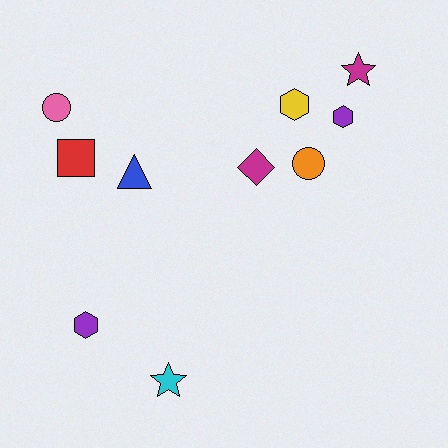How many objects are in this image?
There are 10 objects.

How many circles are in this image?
There are 2 circles.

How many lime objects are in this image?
There are no lime objects.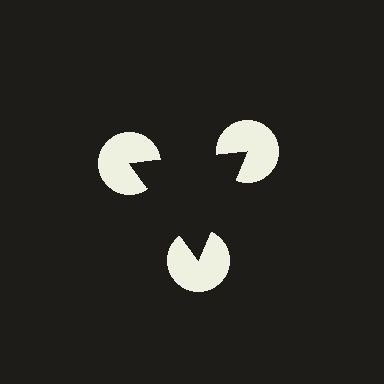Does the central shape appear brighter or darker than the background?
It typically appears slightly darker than the background, even though no actual brightness change is drawn.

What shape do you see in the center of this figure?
An illusory triangle — its edges are inferred from the aligned wedge cuts in the pac-man discs, not physically drawn.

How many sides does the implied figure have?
3 sides.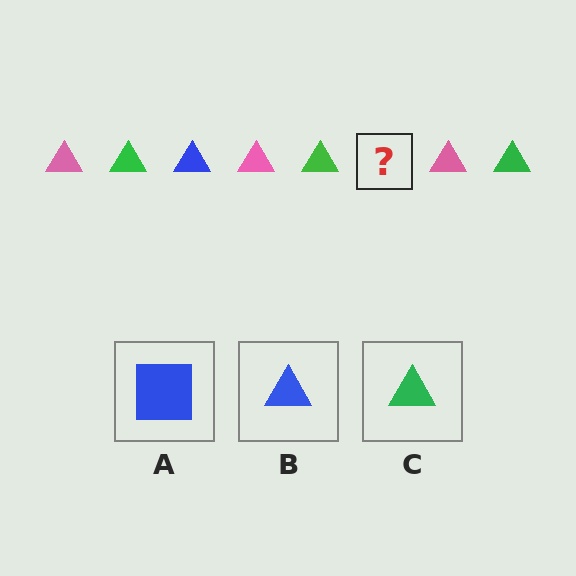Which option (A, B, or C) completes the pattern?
B.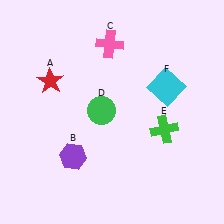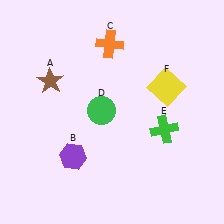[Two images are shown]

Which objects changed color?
A changed from red to brown. C changed from pink to orange. F changed from cyan to yellow.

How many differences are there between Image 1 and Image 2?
There are 3 differences between the two images.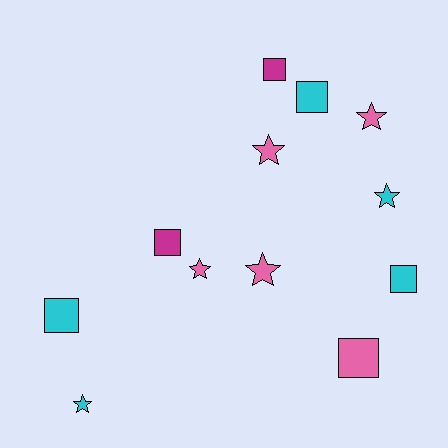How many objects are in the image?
There are 12 objects.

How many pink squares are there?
There is 1 pink square.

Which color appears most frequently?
Cyan, with 5 objects.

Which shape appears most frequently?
Square, with 6 objects.